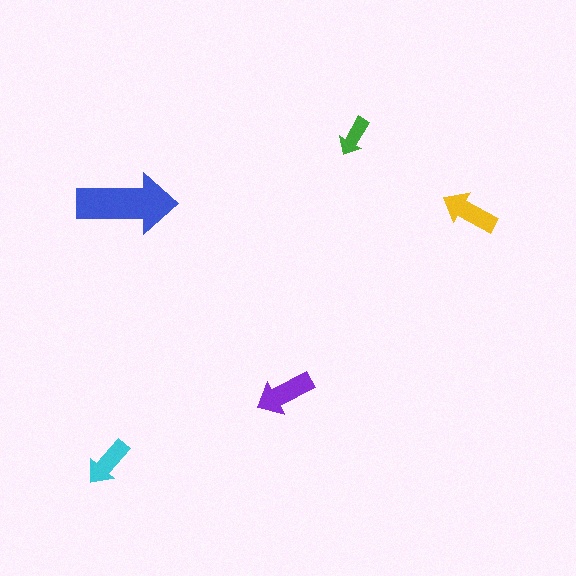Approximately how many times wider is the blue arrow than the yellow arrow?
About 2 times wider.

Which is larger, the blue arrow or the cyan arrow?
The blue one.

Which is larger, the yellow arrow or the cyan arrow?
The yellow one.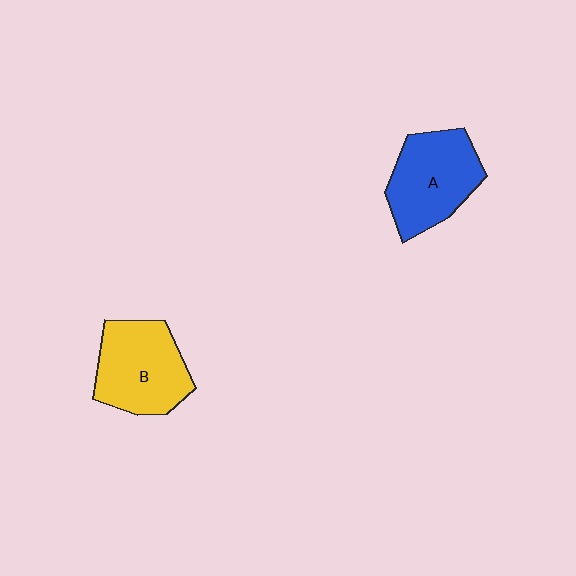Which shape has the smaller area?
Shape A (blue).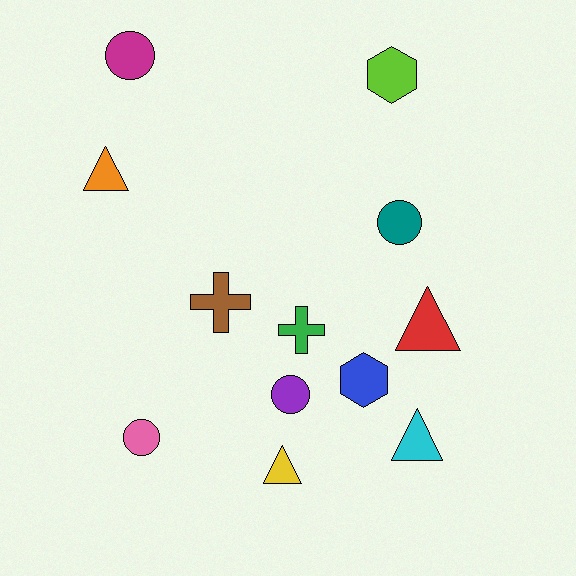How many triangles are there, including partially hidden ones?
There are 4 triangles.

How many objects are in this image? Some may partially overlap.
There are 12 objects.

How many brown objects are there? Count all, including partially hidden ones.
There is 1 brown object.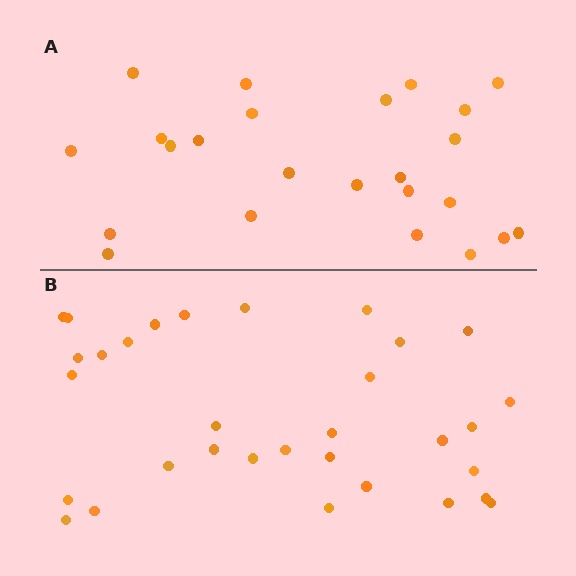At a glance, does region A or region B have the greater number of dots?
Region B (the bottom region) has more dots.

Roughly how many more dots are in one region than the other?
Region B has roughly 8 or so more dots than region A.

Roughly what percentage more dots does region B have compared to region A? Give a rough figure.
About 35% more.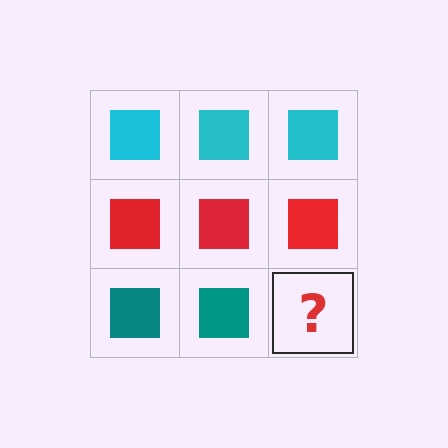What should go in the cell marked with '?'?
The missing cell should contain a teal square.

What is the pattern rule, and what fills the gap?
The rule is that each row has a consistent color. The gap should be filled with a teal square.